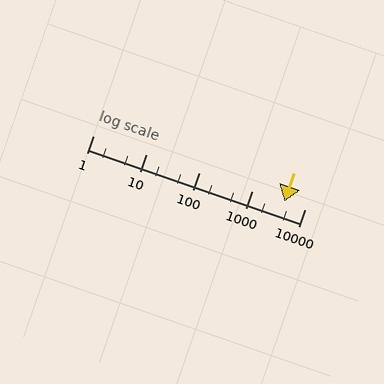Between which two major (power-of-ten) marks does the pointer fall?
The pointer is between 1000 and 10000.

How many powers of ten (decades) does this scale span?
The scale spans 4 decades, from 1 to 10000.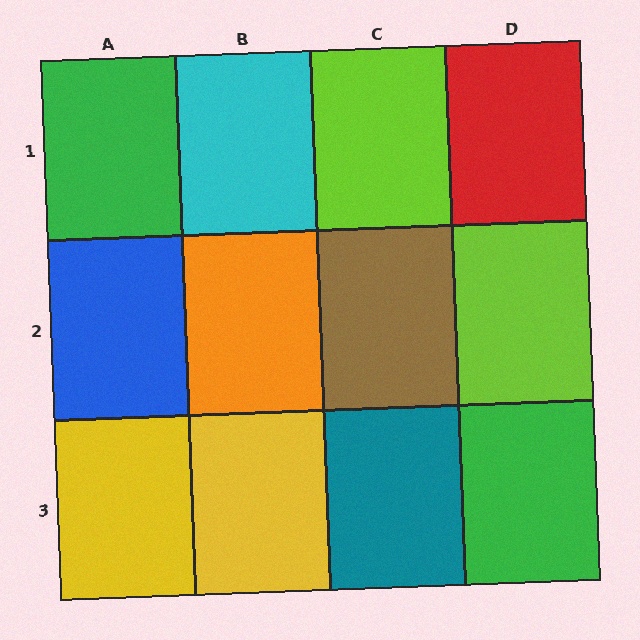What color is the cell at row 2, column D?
Lime.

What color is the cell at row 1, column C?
Lime.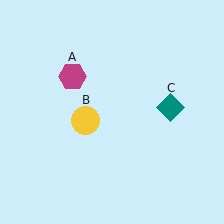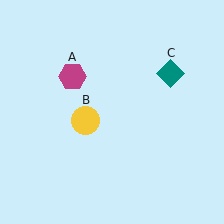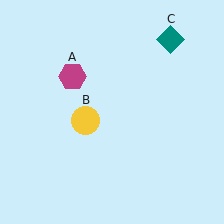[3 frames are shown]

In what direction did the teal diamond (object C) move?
The teal diamond (object C) moved up.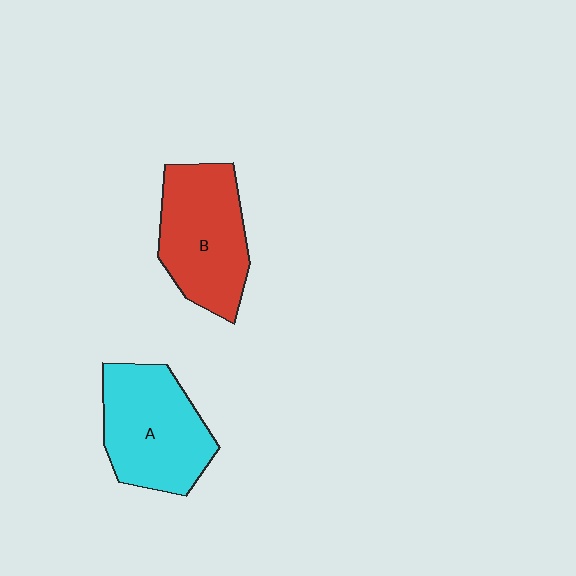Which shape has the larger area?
Shape A (cyan).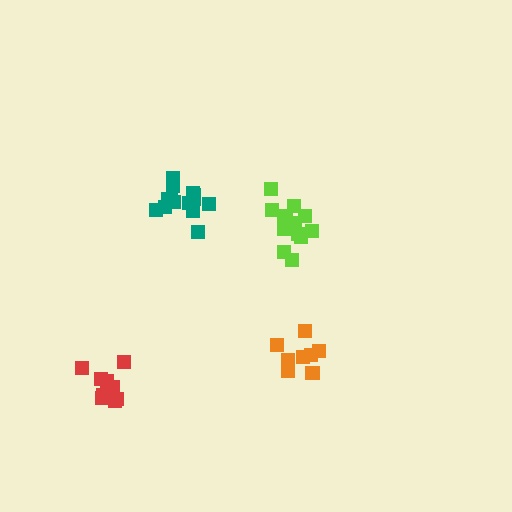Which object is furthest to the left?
The red cluster is leftmost.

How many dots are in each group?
Group 1: 8 dots, Group 2: 14 dots, Group 3: 9 dots, Group 4: 14 dots (45 total).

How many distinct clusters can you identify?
There are 4 distinct clusters.